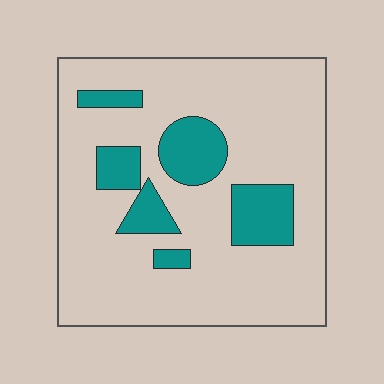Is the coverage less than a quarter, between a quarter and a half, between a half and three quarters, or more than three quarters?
Less than a quarter.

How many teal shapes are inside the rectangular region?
6.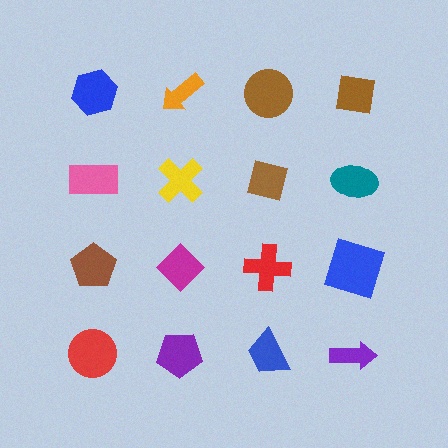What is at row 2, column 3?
A brown square.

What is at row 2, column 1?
A pink rectangle.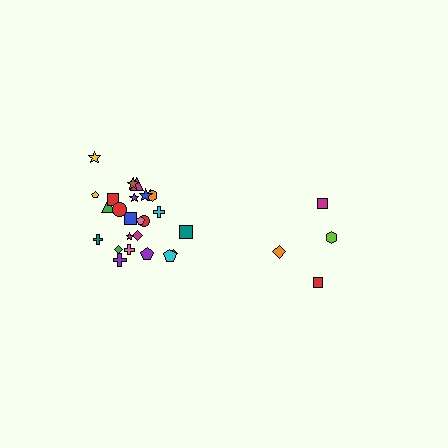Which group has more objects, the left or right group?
The left group.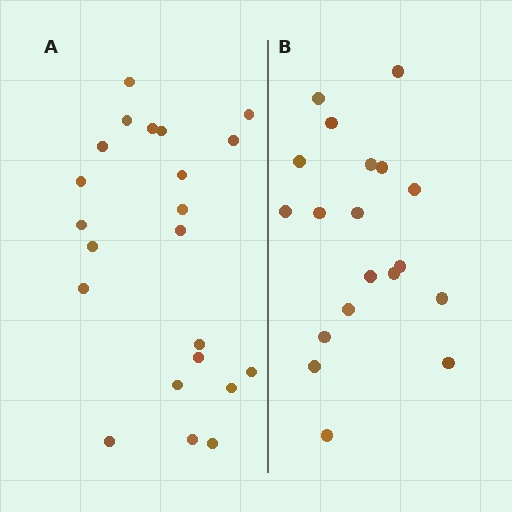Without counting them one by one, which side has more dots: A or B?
Region A (the left region) has more dots.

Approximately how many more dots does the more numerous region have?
Region A has just a few more — roughly 2 or 3 more dots than region B.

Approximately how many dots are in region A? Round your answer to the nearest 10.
About 20 dots. (The exact count is 22, which rounds to 20.)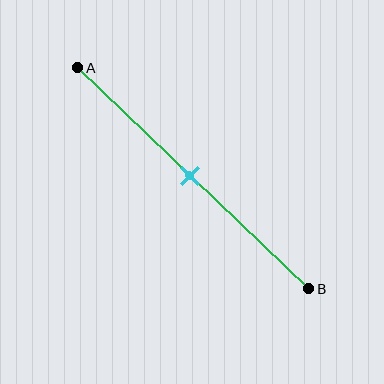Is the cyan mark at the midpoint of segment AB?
Yes, the mark is approximately at the midpoint.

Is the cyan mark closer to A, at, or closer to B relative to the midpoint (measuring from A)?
The cyan mark is approximately at the midpoint of segment AB.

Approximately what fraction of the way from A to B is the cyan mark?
The cyan mark is approximately 50% of the way from A to B.